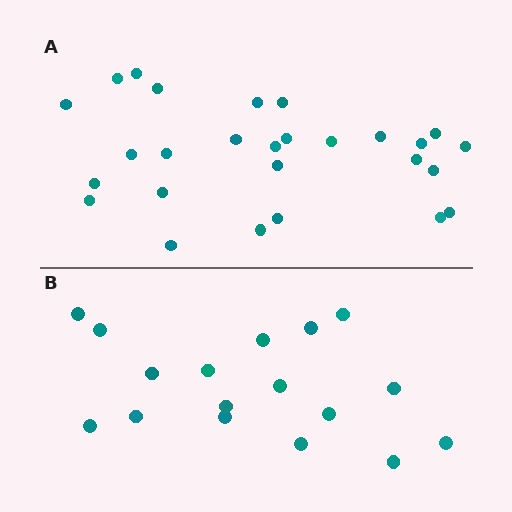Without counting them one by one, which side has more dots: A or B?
Region A (the top region) has more dots.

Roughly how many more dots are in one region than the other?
Region A has roughly 10 or so more dots than region B.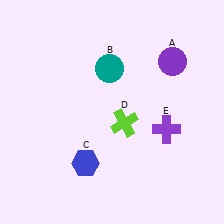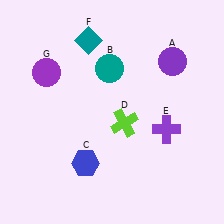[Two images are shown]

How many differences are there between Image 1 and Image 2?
There are 2 differences between the two images.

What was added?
A teal diamond (F), a purple circle (G) were added in Image 2.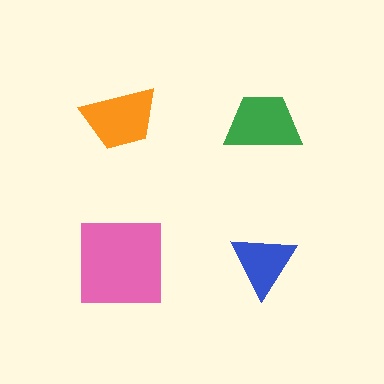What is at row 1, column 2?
A green trapezoid.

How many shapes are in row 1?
2 shapes.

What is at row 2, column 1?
A pink square.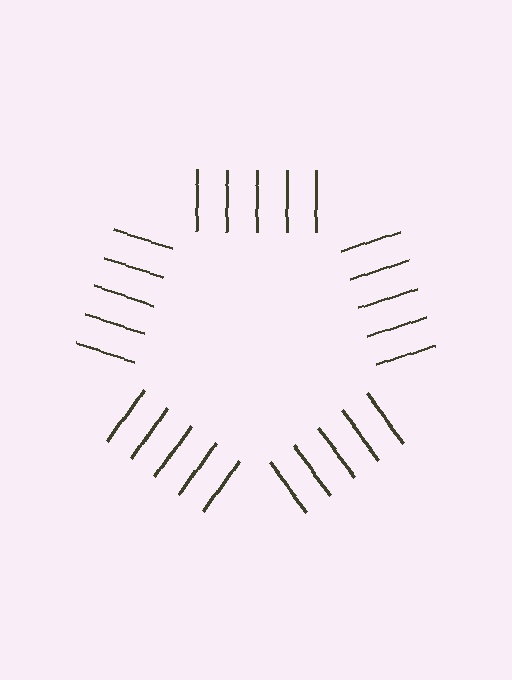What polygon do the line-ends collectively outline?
An illusory pentagon — the line segments terminate on its edges but no continuous stroke is drawn.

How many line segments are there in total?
25 — 5 along each of the 5 edges.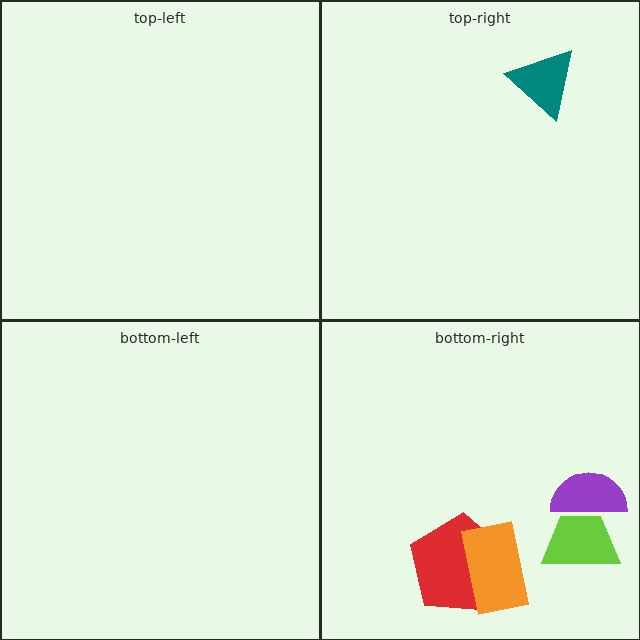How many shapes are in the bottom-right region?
4.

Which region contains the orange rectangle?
The bottom-right region.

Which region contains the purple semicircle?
The bottom-right region.